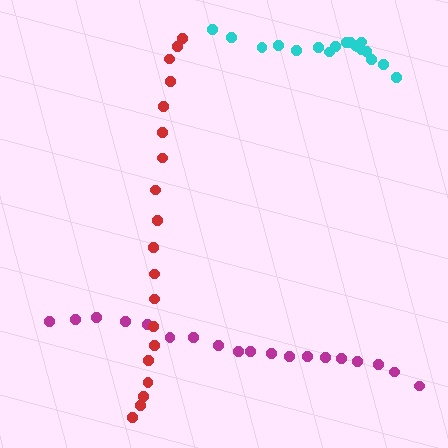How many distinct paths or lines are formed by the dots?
There are 3 distinct paths.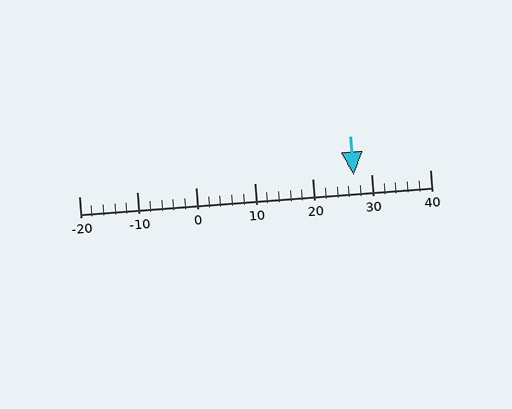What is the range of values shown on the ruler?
The ruler shows values from -20 to 40.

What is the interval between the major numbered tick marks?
The major tick marks are spaced 10 units apart.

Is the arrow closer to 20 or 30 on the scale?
The arrow is closer to 30.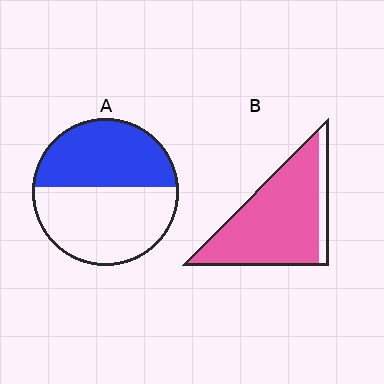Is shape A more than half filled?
No.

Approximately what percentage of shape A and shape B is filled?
A is approximately 45% and B is approximately 85%.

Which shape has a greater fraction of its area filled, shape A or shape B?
Shape B.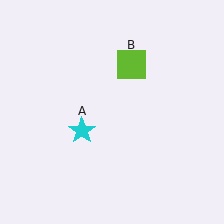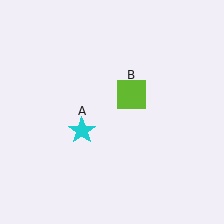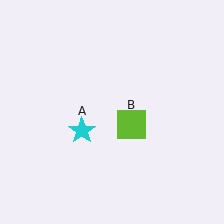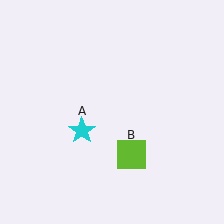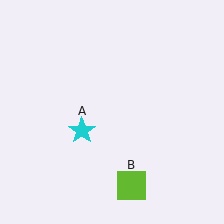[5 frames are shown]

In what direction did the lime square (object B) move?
The lime square (object B) moved down.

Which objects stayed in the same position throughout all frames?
Cyan star (object A) remained stationary.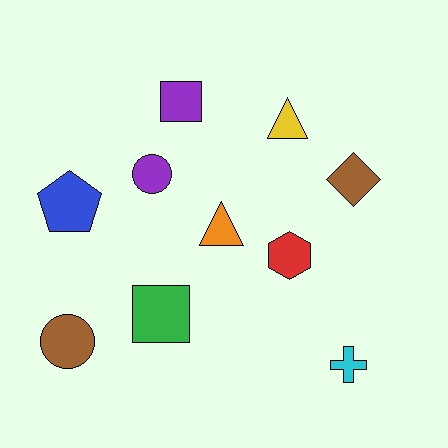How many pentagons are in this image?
There is 1 pentagon.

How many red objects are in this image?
There is 1 red object.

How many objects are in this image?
There are 10 objects.